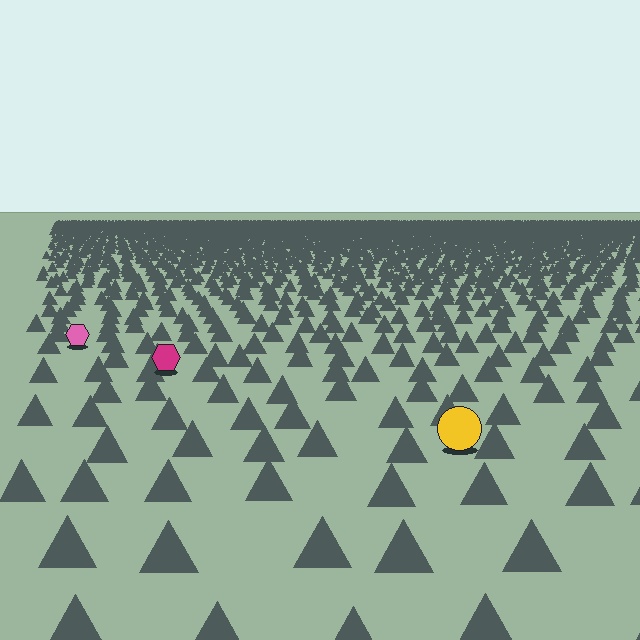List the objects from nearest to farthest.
From nearest to farthest: the yellow circle, the magenta hexagon, the pink hexagon.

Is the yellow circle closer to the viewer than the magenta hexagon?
Yes. The yellow circle is closer — you can tell from the texture gradient: the ground texture is coarser near it.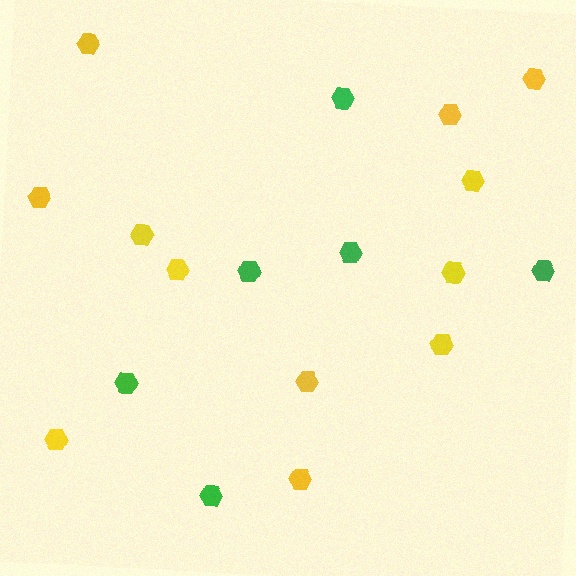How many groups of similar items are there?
There are 2 groups: one group of yellow hexagons (12) and one group of green hexagons (6).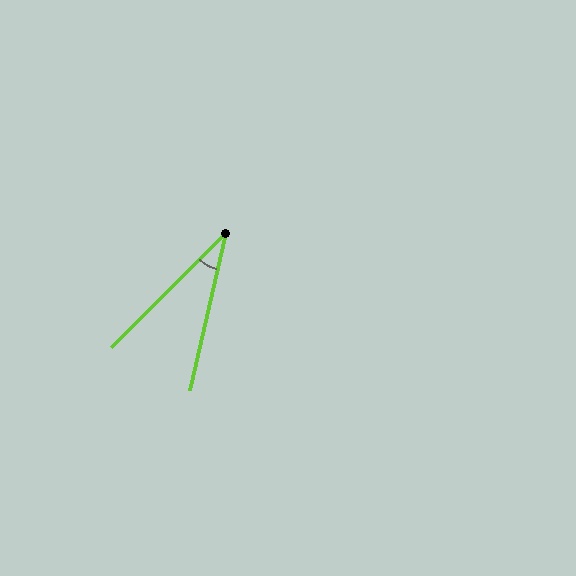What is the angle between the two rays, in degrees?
Approximately 32 degrees.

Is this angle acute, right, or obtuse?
It is acute.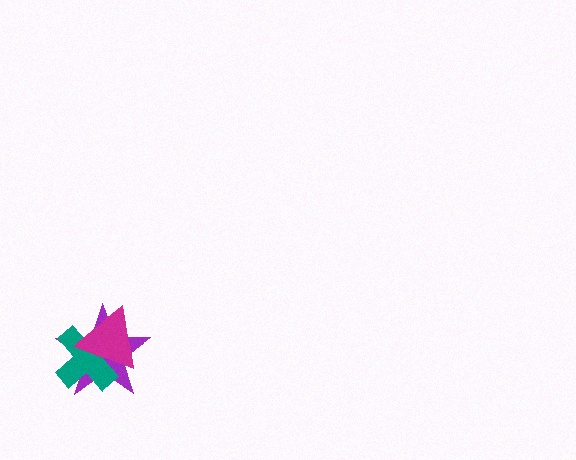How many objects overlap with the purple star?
2 objects overlap with the purple star.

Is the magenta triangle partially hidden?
No, no other shape covers it.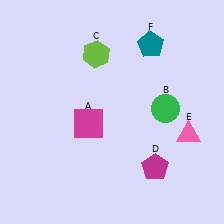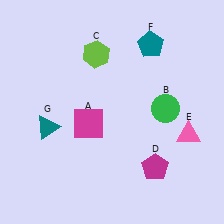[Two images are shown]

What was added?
A teal triangle (G) was added in Image 2.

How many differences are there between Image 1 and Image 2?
There is 1 difference between the two images.